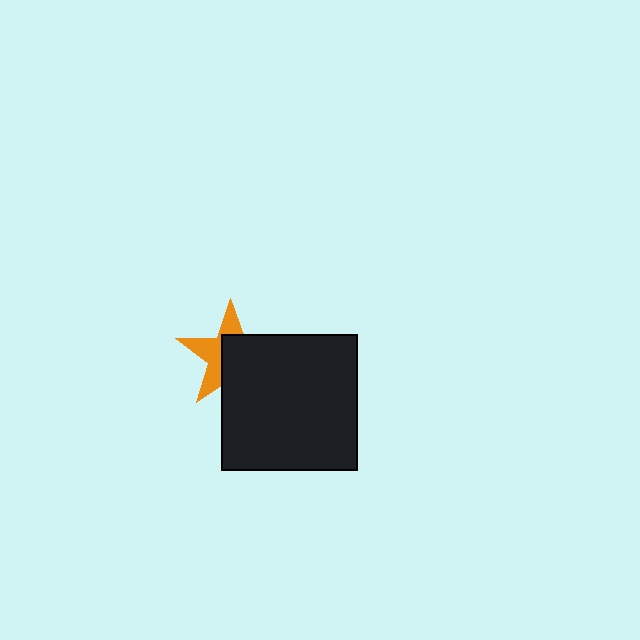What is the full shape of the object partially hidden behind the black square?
The partially hidden object is an orange star.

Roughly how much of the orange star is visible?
A small part of it is visible (roughly 45%).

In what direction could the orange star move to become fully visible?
The orange star could move toward the upper-left. That would shift it out from behind the black square entirely.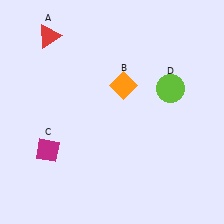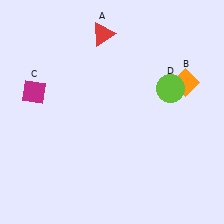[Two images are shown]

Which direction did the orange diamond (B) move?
The orange diamond (B) moved right.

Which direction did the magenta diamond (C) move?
The magenta diamond (C) moved up.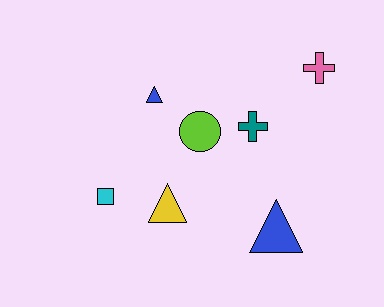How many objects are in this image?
There are 7 objects.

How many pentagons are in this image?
There are no pentagons.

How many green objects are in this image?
There are no green objects.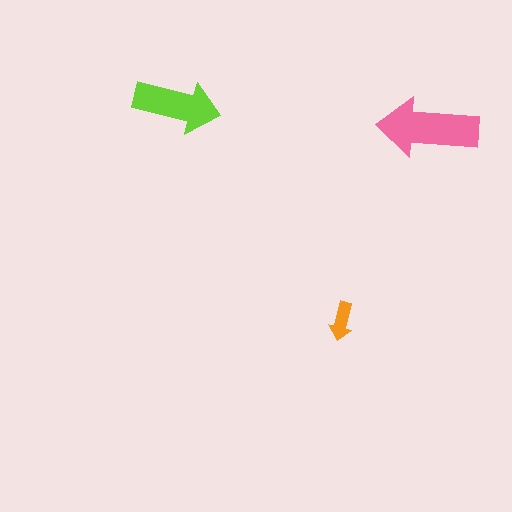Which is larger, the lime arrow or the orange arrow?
The lime one.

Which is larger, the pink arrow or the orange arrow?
The pink one.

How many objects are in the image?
There are 3 objects in the image.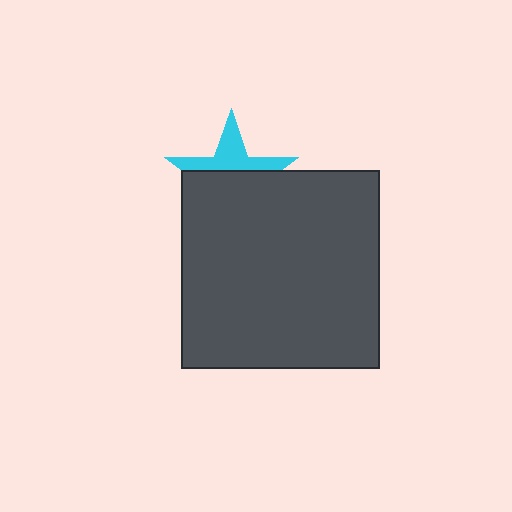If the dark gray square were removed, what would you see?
You would see the complete cyan star.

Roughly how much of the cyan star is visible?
A small part of it is visible (roughly 39%).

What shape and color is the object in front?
The object in front is a dark gray square.